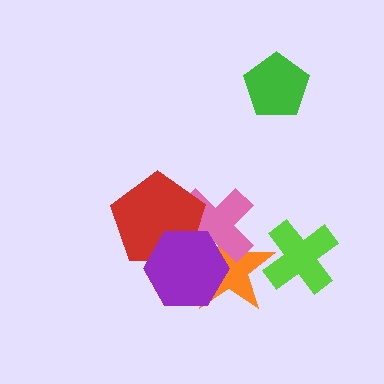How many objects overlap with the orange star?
4 objects overlap with the orange star.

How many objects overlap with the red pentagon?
3 objects overlap with the red pentagon.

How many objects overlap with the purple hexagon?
3 objects overlap with the purple hexagon.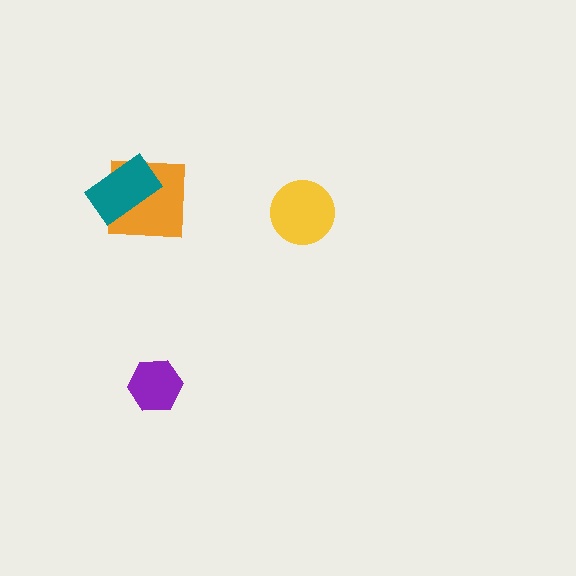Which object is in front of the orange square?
The teal rectangle is in front of the orange square.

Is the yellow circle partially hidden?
No, no other shape covers it.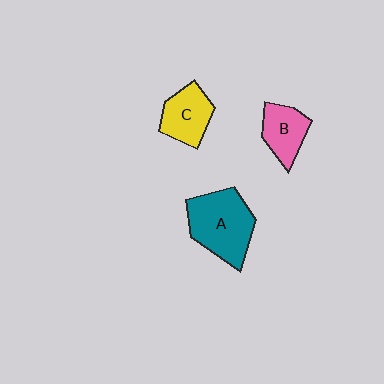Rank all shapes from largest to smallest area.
From largest to smallest: A (teal), C (yellow), B (pink).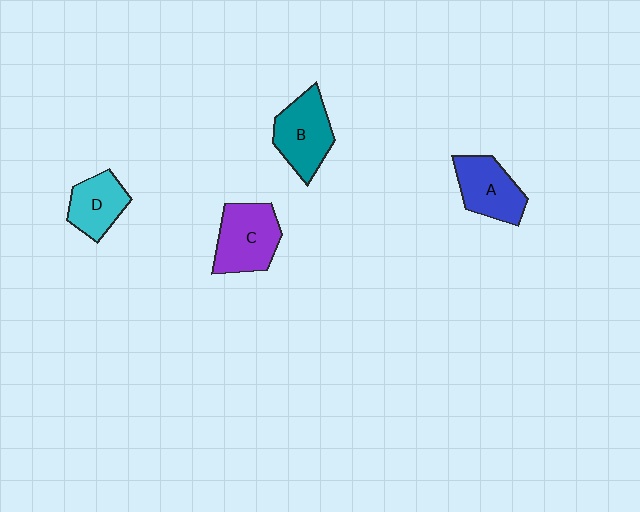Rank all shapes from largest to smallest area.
From largest to smallest: C (purple), B (teal), A (blue), D (cyan).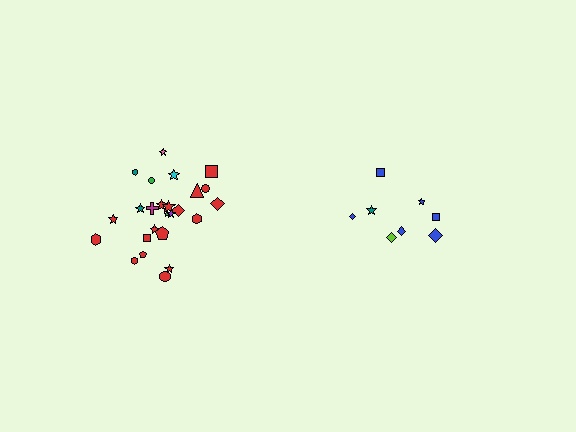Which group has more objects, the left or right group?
The left group.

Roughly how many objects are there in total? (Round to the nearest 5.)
Roughly 35 objects in total.